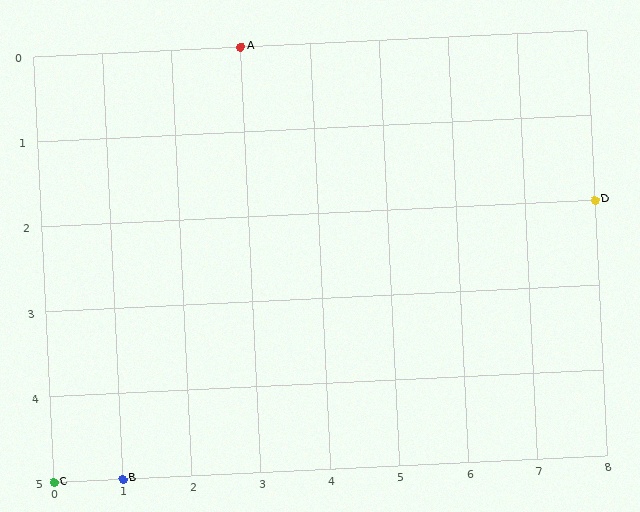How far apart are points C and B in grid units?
Points C and B are 1 column apart.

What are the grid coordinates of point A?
Point A is at grid coordinates (3, 0).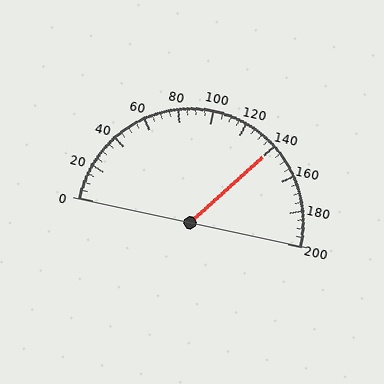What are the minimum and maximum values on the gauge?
The gauge ranges from 0 to 200.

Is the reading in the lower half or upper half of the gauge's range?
The reading is in the upper half of the range (0 to 200).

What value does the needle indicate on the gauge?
The needle indicates approximately 140.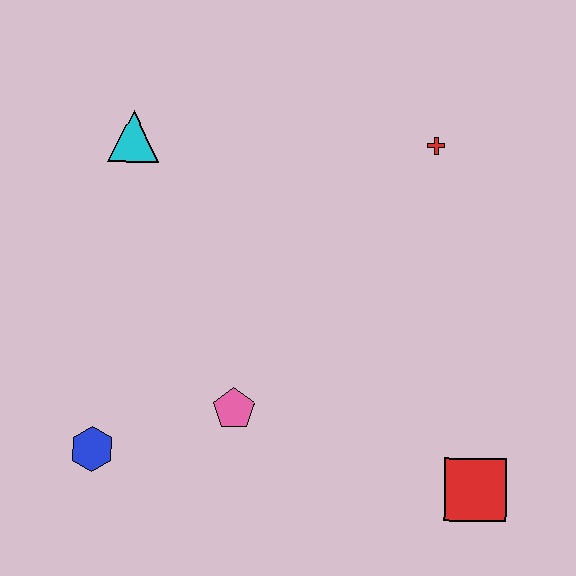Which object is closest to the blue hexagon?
The pink pentagon is closest to the blue hexagon.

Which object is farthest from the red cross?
The blue hexagon is farthest from the red cross.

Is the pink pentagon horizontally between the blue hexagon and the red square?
Yes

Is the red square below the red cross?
Yes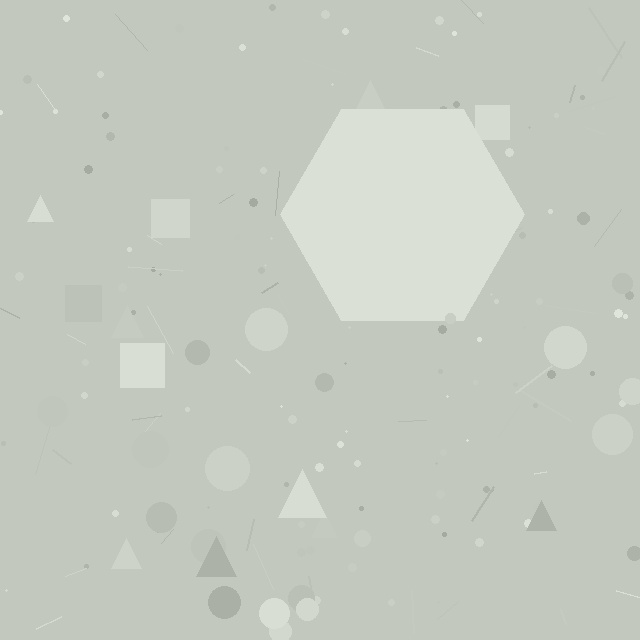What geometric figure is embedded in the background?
A hexagon is embedded in the background.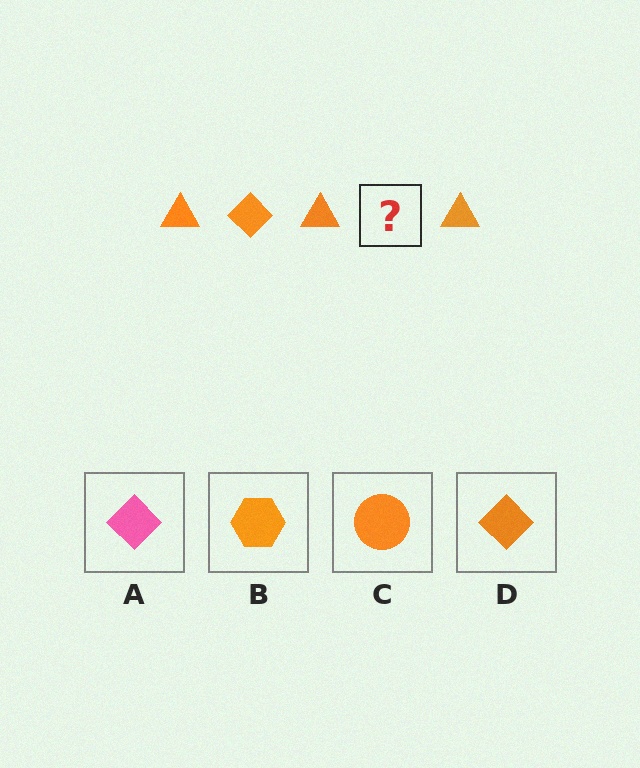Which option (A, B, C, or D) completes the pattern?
D.